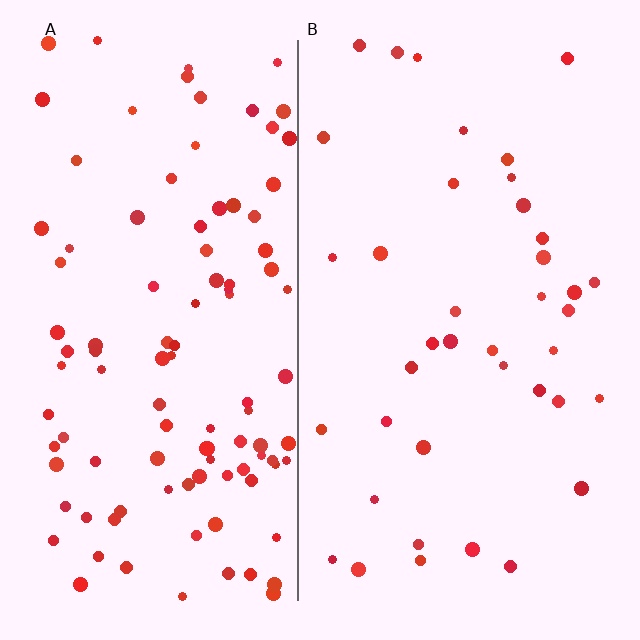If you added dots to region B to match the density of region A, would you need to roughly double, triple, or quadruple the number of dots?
Approximately triple.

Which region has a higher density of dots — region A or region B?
A (the left).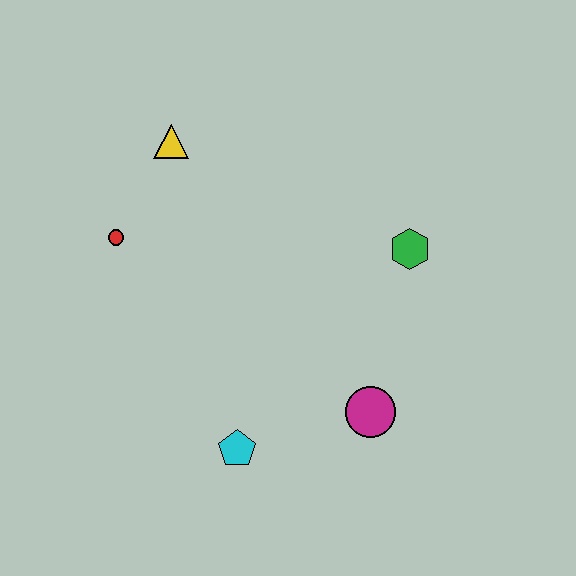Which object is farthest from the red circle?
The magenta circle is farthest from the red circle.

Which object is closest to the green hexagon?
The magenta circle is closest to the green hexagon.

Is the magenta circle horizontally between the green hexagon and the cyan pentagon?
Yes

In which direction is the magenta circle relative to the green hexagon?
The magenta circle is below the green hexagon.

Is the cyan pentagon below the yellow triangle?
Yes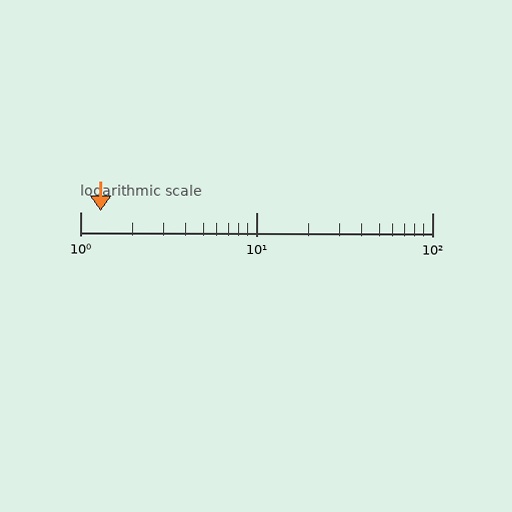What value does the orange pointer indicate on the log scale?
The pointer indicates approximately 1.3.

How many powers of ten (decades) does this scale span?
The scale spans 2 decades, from 1 to 100.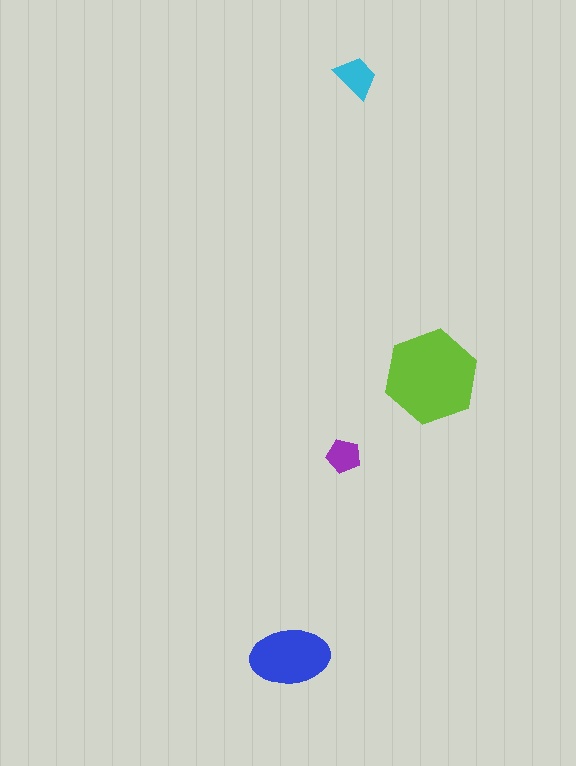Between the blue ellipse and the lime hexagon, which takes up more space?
The lime hexagon.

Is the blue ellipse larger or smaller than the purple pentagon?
Larger.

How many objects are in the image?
There are 4 objects in the image.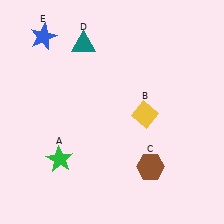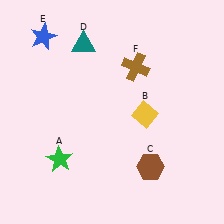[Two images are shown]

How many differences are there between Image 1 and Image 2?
There is 1 difference between the two images.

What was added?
A brown cross (F) was added in Image 2.